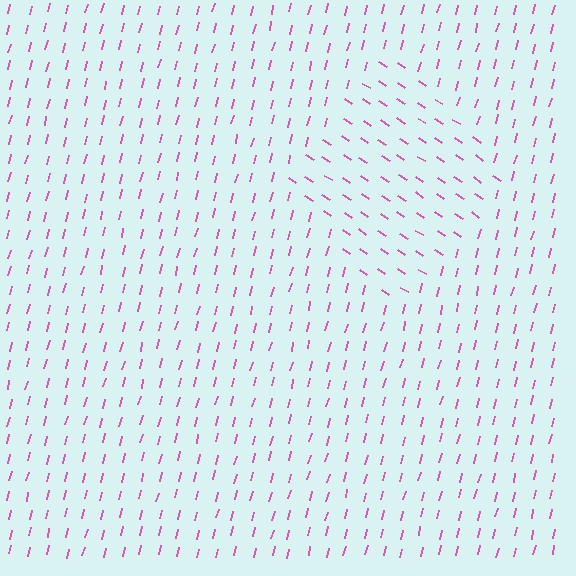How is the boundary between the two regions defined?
The boundary is defined purely by a change in line orientation (approximately 70 degrees difference). All lines are the same color and thickness.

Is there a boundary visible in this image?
Yes, there is a texture boundary formed by a change in line orientation.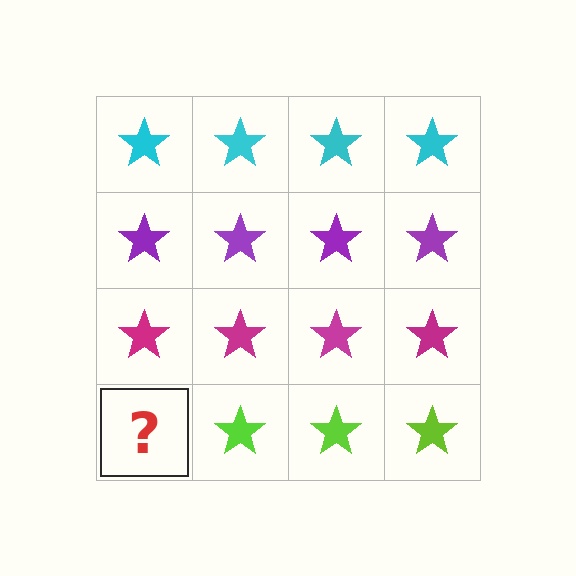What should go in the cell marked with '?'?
The missing cell should contain a lime star.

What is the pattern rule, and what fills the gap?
The rule is that each row has a consistent color. The gap should be filled with a lime star.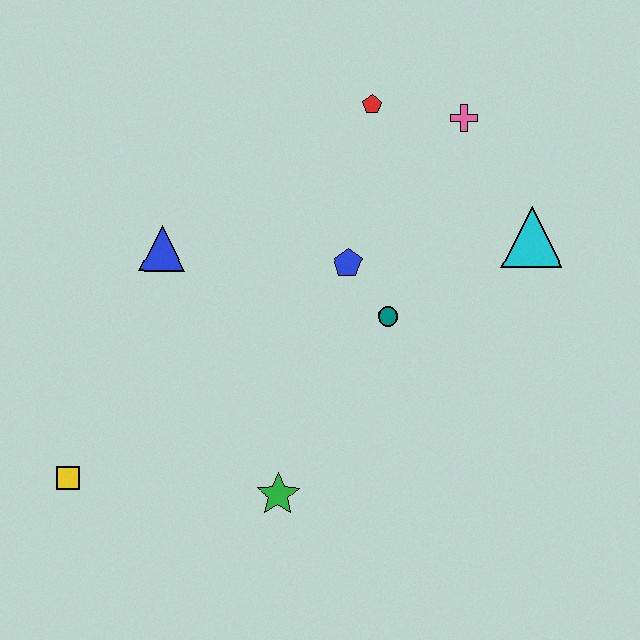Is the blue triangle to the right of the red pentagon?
No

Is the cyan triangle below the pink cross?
Yes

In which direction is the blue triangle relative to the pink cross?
The blue triangle is to the left of the pink cross.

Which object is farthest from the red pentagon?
The yellow square is farthest from the red pentagon.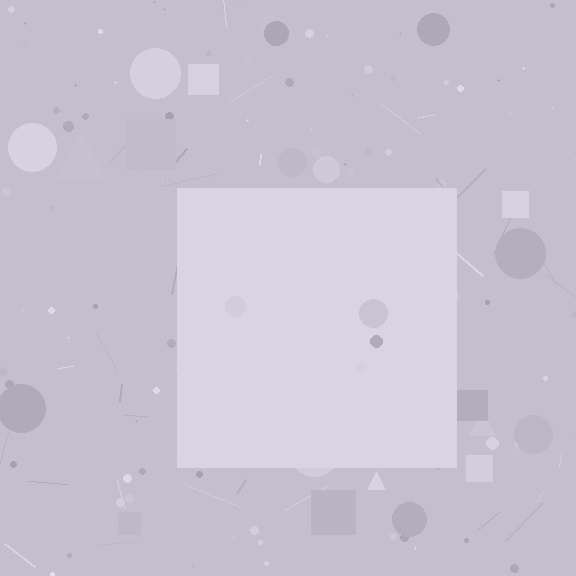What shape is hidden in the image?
A square is hidden in the image.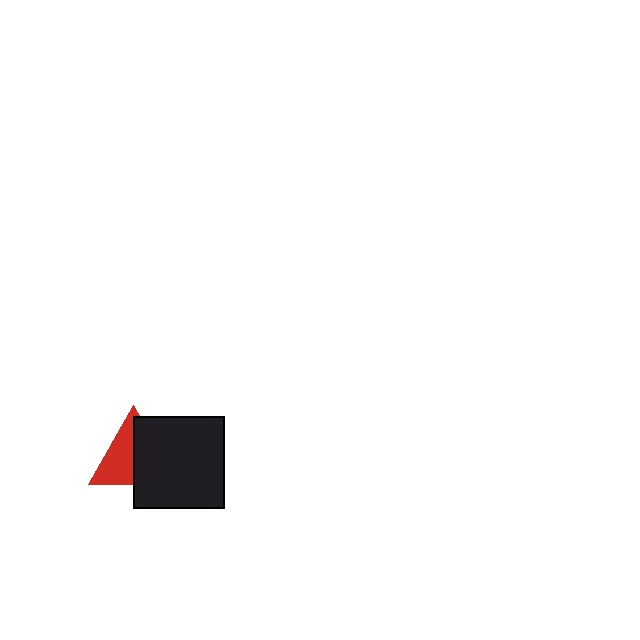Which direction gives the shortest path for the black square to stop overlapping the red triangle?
Moving right gives the shortest separation.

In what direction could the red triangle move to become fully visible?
The red triangle could move left. That would shift it out from behind the black square entirely.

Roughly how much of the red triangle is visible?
About half of it is visible (roughly 50%).